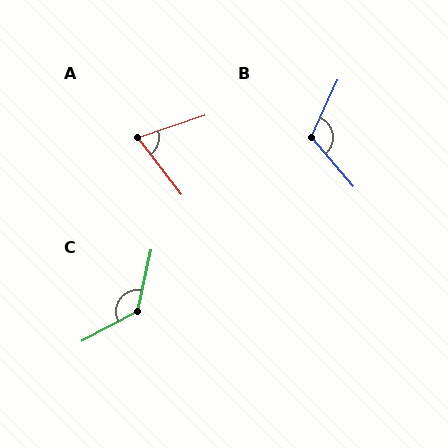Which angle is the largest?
C, at approximately 131 degrees.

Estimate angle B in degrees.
Approximately 115 degrees.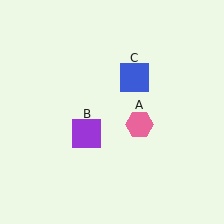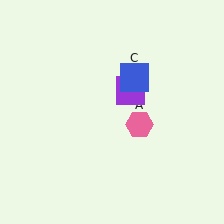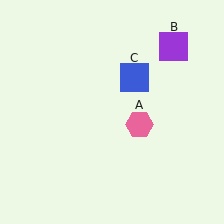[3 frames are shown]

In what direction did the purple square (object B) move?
The purple square (object B) moved up and to the right.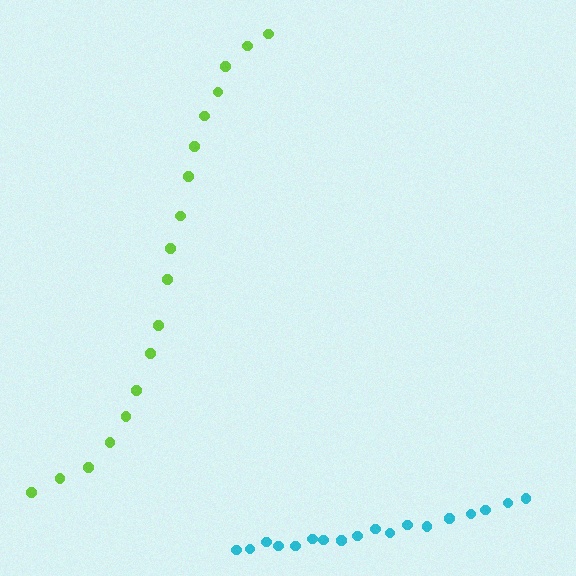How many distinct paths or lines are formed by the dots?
There are 2 distinct paths.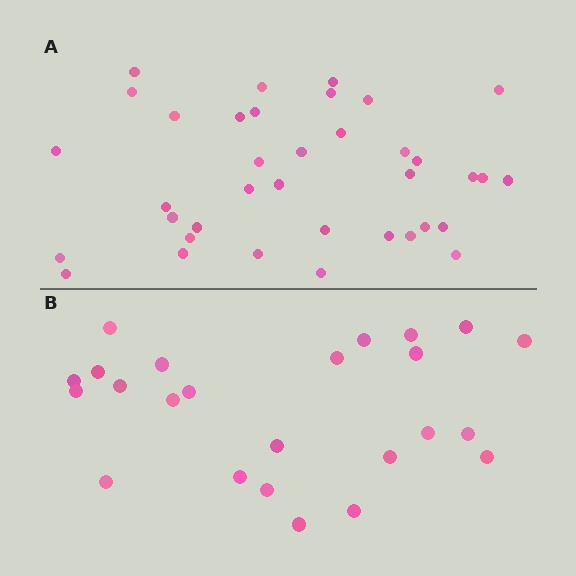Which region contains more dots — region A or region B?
Region A (the top region) has more dots.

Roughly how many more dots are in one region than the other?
Region A has approximately 15 more dots than region B.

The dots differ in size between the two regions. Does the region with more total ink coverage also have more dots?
No. Region B has more total ink coverage because its dots are larger, but region A actually contains more individual dots. Total area can be misleading — the number of items is what matters here.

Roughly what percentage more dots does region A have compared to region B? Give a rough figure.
About 55% more.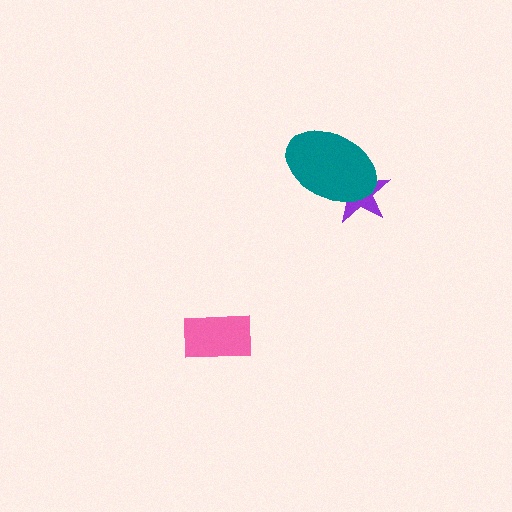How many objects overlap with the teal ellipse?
1 object overlaps with the teal ellipse.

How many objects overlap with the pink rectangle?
0 objects overlap with the pink rectangle.